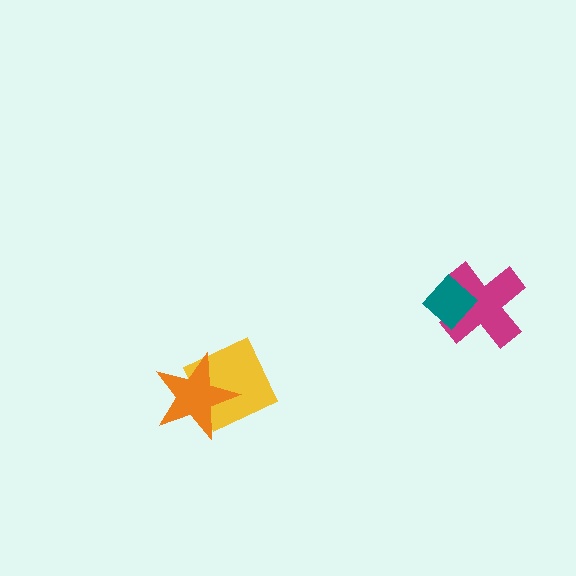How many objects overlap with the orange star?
1 object overlaps with the orange star.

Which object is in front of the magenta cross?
The teal diamond is in front of the magenta cross.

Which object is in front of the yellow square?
The orange star is in front of the yellow square.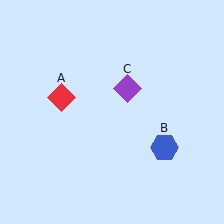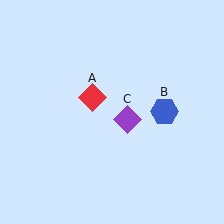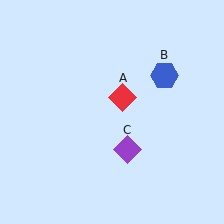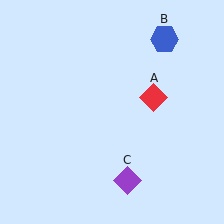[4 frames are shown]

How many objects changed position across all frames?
3 objects changed position: red diamond (object A), blue hexagon (object B), purple diamond (object C).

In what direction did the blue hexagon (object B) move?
The blue hexagon (object B) moved up.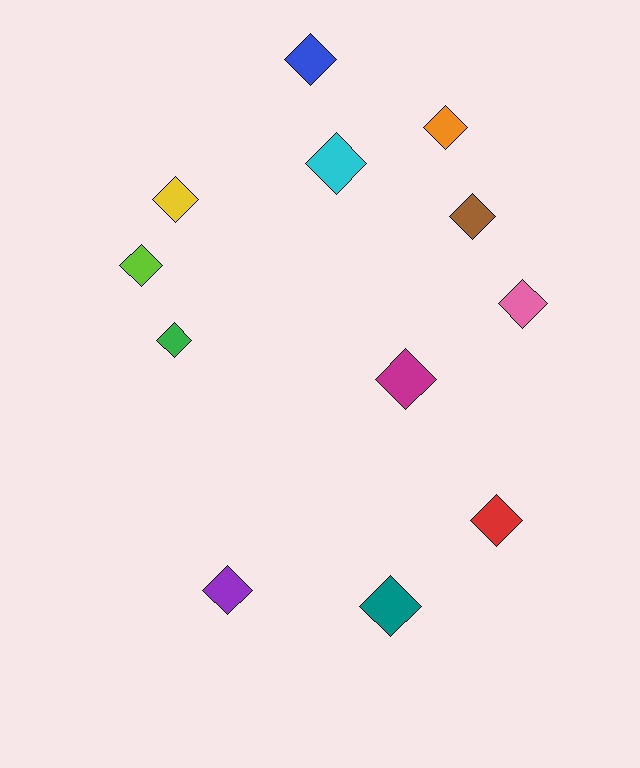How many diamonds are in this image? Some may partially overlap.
There are 12 diamonds.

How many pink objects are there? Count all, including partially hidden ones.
There is 1 pink object.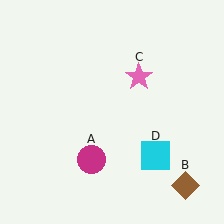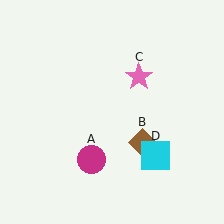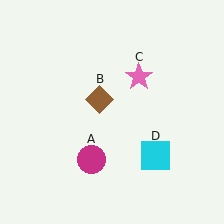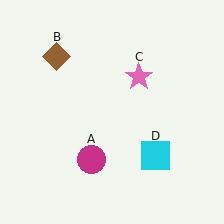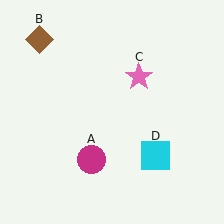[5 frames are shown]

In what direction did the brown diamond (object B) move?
The brown diamond (object B) moved up and to the left.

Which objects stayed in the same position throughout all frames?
Magenta circle (object A) and pink star (object C) and cyan square (object D) remained stationary.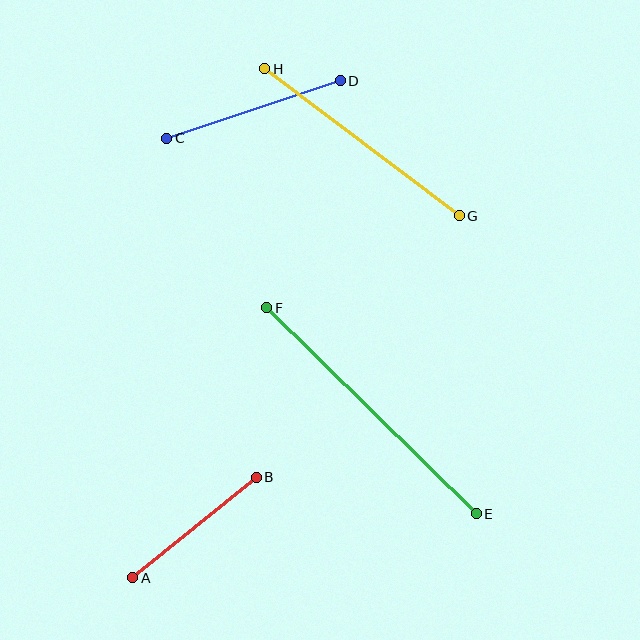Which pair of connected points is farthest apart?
Points E and F are farthest apart.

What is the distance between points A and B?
The distance is approximately 159 pixels.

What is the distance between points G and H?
The distance is approximately 244 pixels.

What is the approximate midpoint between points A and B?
The midpoint is at approximately (195, 527) pixels.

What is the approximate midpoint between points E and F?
The midpoint is at approximately (371, 411) pixels.